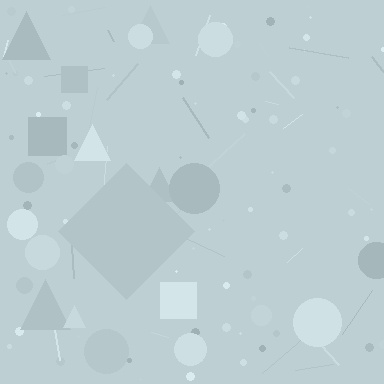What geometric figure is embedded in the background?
A diamond is embedded in the background.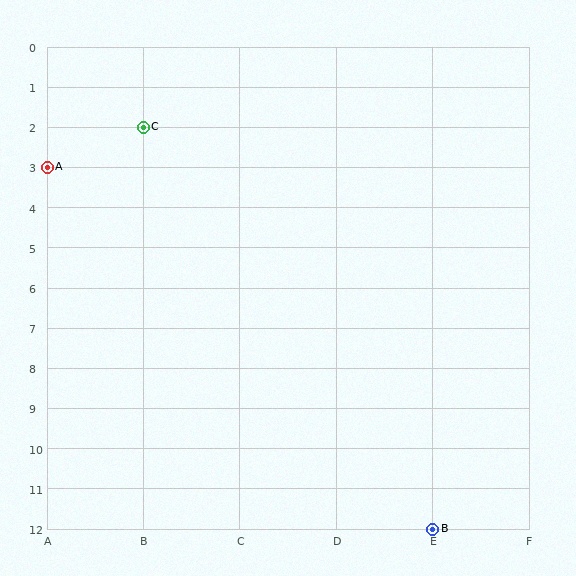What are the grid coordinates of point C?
Point C is at grid coordinates (B, 2).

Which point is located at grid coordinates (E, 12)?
Point B is at (E, 12).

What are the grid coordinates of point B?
Point B is at grid coordinates (E, 12).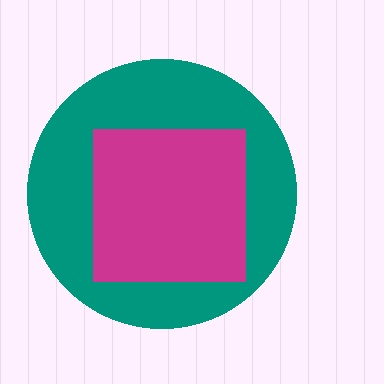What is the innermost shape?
The magenta square.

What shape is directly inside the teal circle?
The magenta square.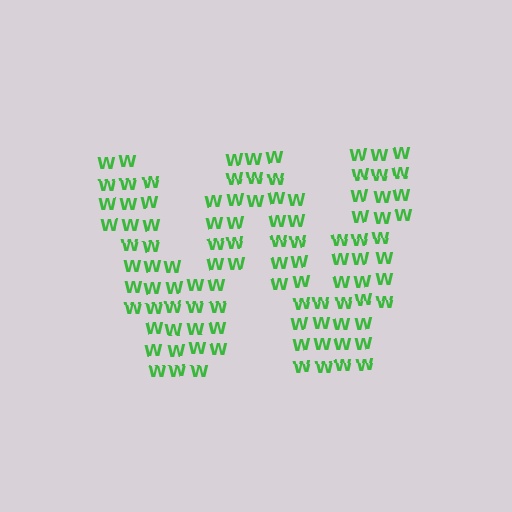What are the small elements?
The small elements are letter W's.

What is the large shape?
The large shape is the letter W.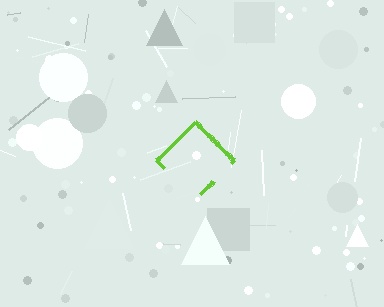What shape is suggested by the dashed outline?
The dashed outline suggests a diamond.